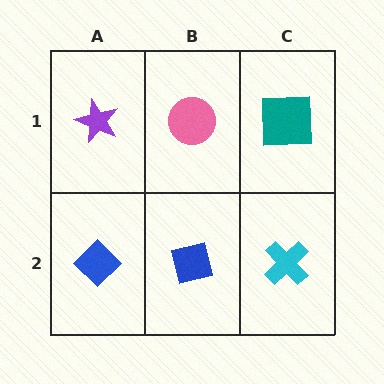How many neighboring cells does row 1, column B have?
3.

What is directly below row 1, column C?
A cyan cross.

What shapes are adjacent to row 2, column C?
A teal square (row 1, column C), a blue square (row 2, column B).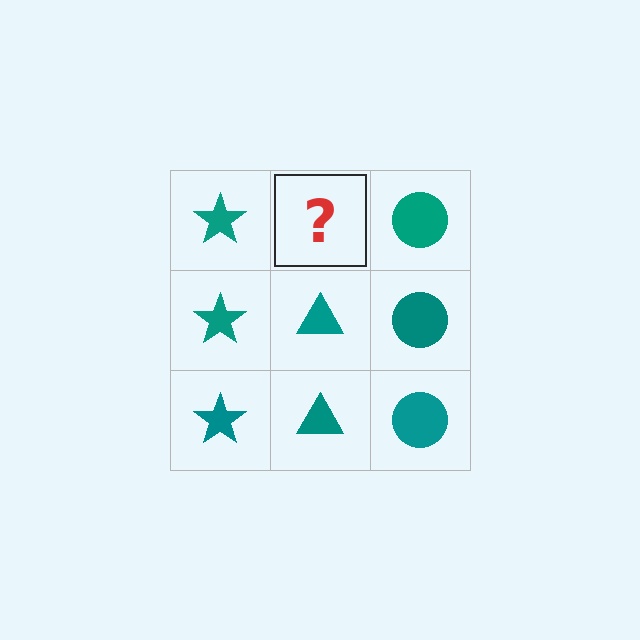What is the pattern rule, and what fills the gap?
The rule is that each column has a consistent shape. The gap should be filled with a teal triangle.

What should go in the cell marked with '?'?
The missing cell should contain a teal triangle.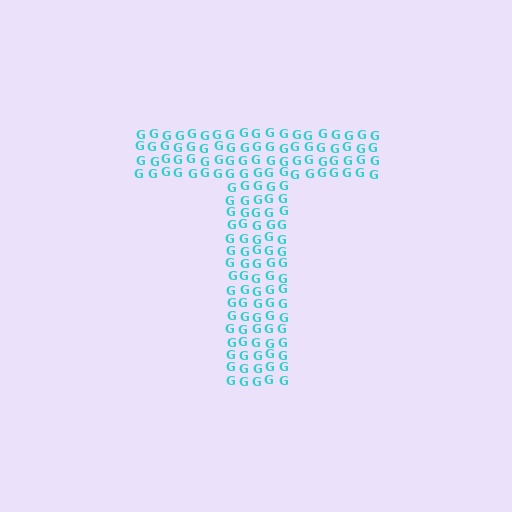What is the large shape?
The large shape is the letter T.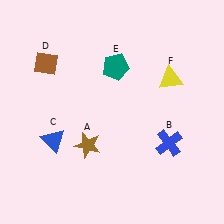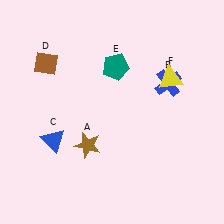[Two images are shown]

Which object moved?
The blue cross (B) moved up.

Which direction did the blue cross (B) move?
The blue cross (B) moved up.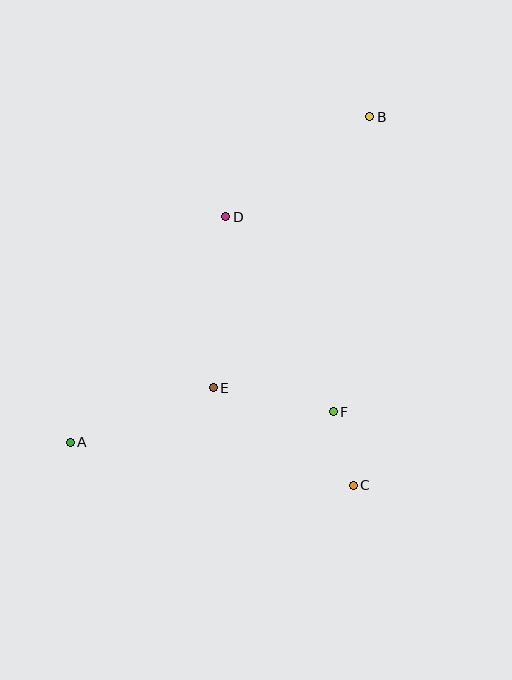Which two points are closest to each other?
Points C and F are closest to each other.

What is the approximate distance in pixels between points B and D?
The distance between B and D is approximately 176 pixels.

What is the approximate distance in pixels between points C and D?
The distance between C and D is approximately 297 pixels.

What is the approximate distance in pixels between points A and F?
The distance between A and F is approximately 265 pixels.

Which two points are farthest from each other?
Points A and B are farthest from each other.